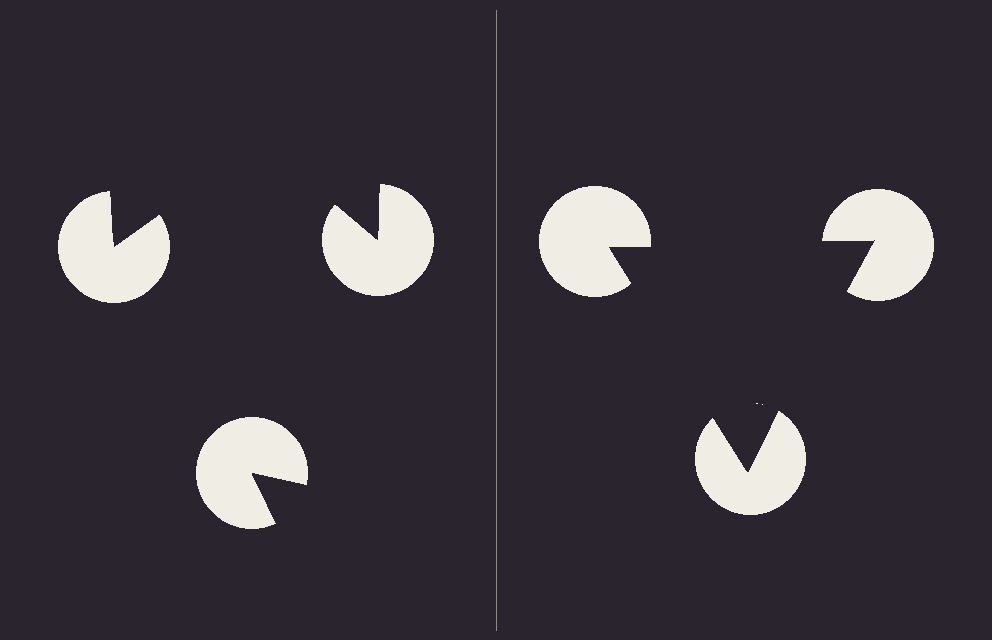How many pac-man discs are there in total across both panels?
6 — 3 on each side.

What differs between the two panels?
The pac-man discs are positioned identically on both sides; only the wedge orientations differ. On the right they align to a triangle; on the left they are misaligned.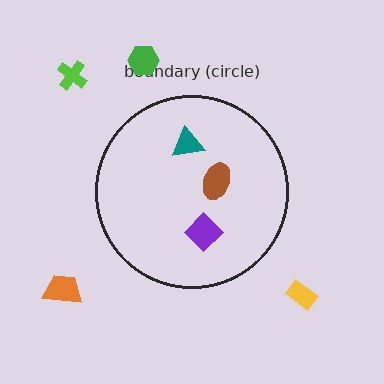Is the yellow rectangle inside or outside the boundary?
Outside.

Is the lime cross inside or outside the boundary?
Outside.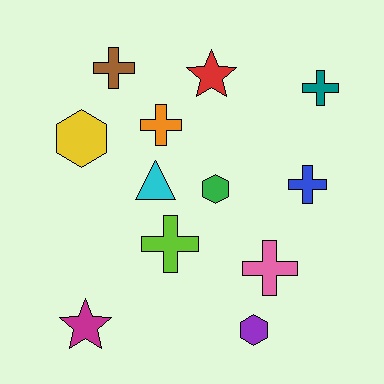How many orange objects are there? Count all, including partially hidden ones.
There is 1 orange object.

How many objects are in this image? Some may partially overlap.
There are 12 objects.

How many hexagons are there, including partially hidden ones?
There are 3 hexagons.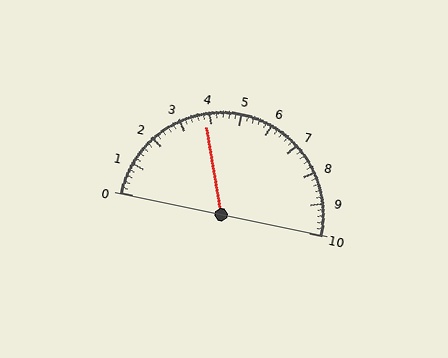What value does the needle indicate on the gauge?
The needle indicates approximately 3.8.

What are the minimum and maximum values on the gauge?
The gauge ranges from 0 to 10.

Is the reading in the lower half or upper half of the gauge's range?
The reading is in the lower half of the range (0 to 10).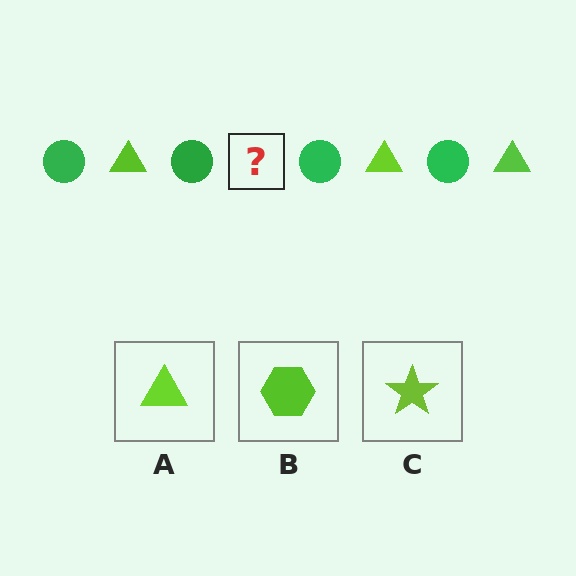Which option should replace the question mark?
Option A.